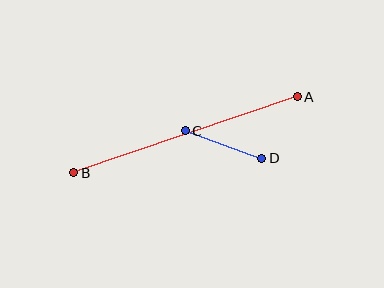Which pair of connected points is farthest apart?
Points A and B are farthest apart.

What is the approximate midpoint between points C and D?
The midpoint is at approximately (223, 145) pixels.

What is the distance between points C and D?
The distance is approximately 81 pixels.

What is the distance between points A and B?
The distance is approximately 236 pixels.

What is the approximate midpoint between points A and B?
The midpoint is at approximately (186, 135) pixels.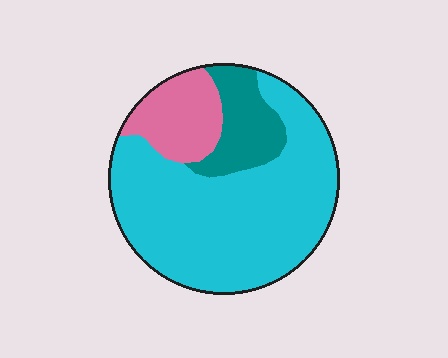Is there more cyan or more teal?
Cyan.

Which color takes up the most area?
Cyan, at roughly 70%.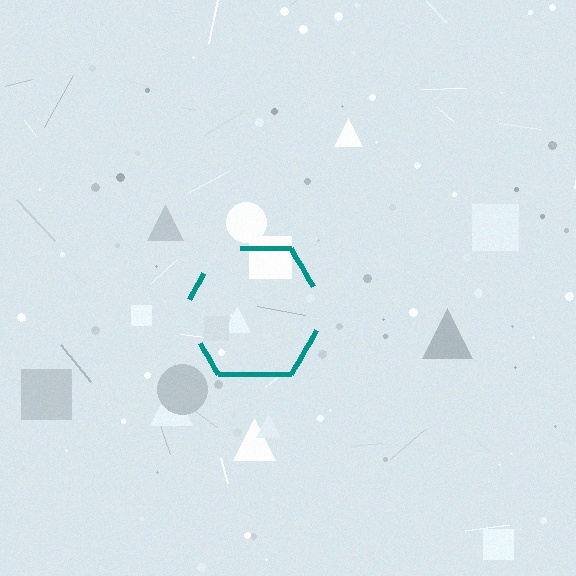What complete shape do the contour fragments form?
The contour fragments form a hexagon.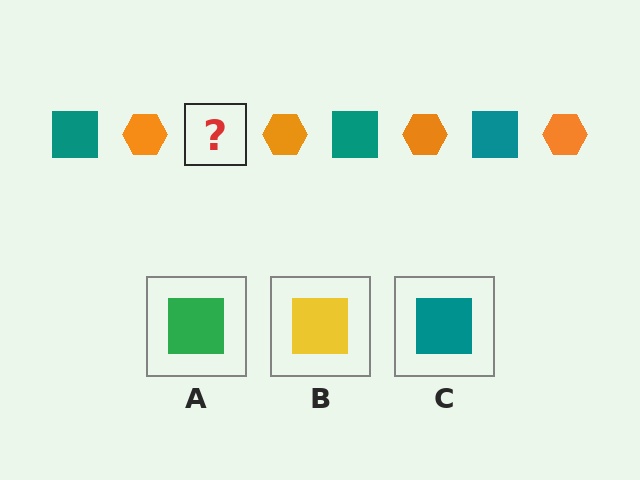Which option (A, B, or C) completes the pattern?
C.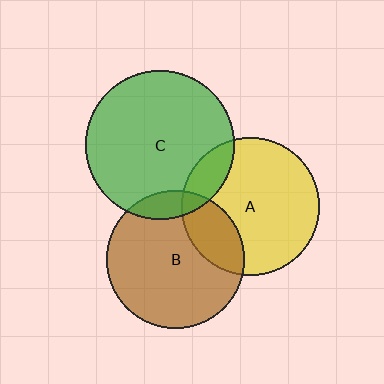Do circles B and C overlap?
Yes.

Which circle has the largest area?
Circle C (green).